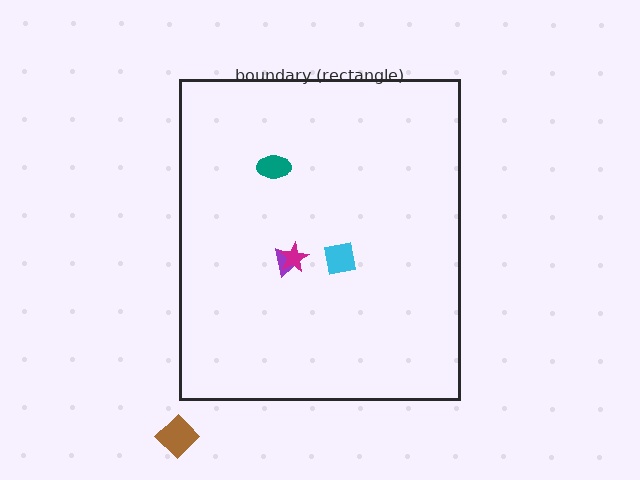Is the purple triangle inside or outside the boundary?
Inside.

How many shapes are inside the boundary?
4 inside, 1 outside.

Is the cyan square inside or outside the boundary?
Inside.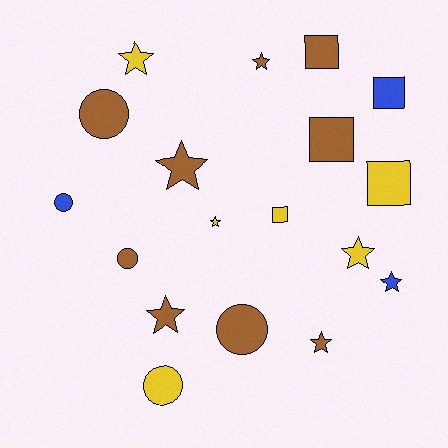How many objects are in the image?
There are 18 objects.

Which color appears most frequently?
Brown, with 9 objects.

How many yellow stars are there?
There are 3 yellow stars.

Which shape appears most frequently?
Star, with 8 objects.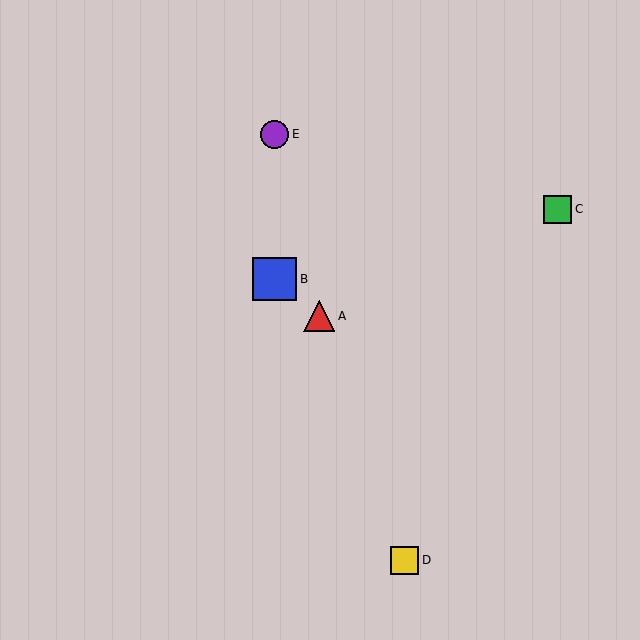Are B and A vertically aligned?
No, B is at x≈275 and A is at x≈319.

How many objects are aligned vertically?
2 objects (B, E) are aligned vertically.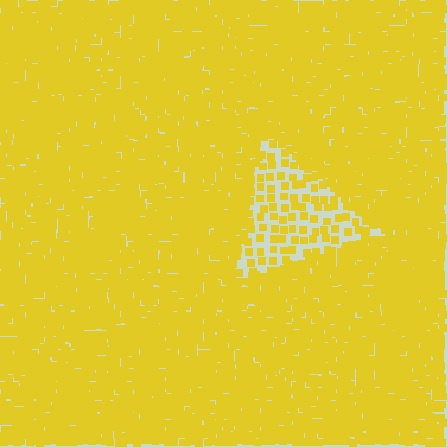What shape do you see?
I see a triangle.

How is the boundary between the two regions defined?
The boundary is defined by a change in element density (approximately 2.8x ratio). All elements are the same color, size, and shape.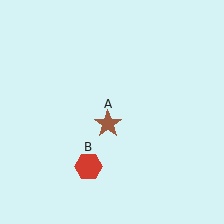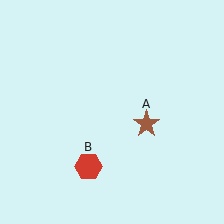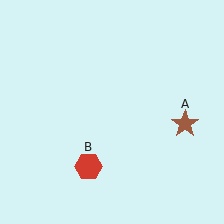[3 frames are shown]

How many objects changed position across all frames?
1 object changed position: brown star (object A).